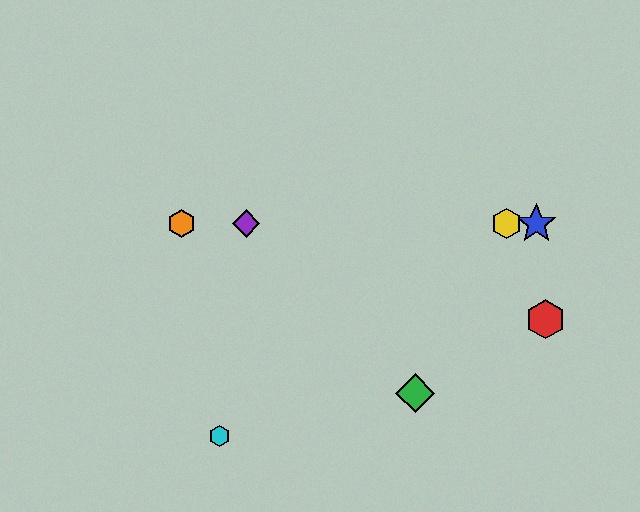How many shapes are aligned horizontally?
4 shapes (the blue star, the yellow hexagon, the purple diamond, the orange hexagon) are aligned horizontally.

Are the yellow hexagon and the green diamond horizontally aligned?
No, the yellow hexagon is at y≈224 and the green diamond is at y≈393.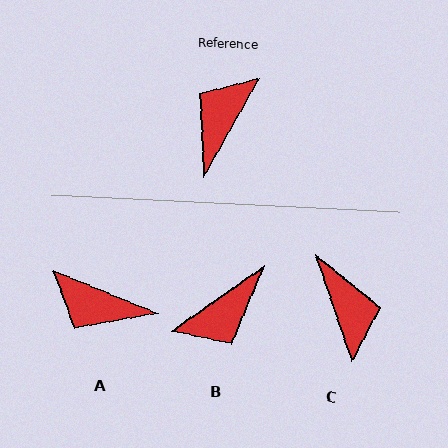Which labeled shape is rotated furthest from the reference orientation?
B, about 154 degrees away.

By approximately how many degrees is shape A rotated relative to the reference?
Approximately 97 degrees counter-clockwise.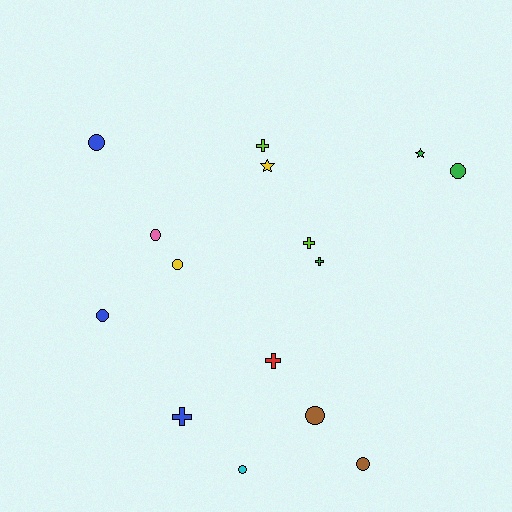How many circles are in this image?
There are 8 circles.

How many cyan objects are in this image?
There is 1 cyan object.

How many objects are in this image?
There are 15 objects.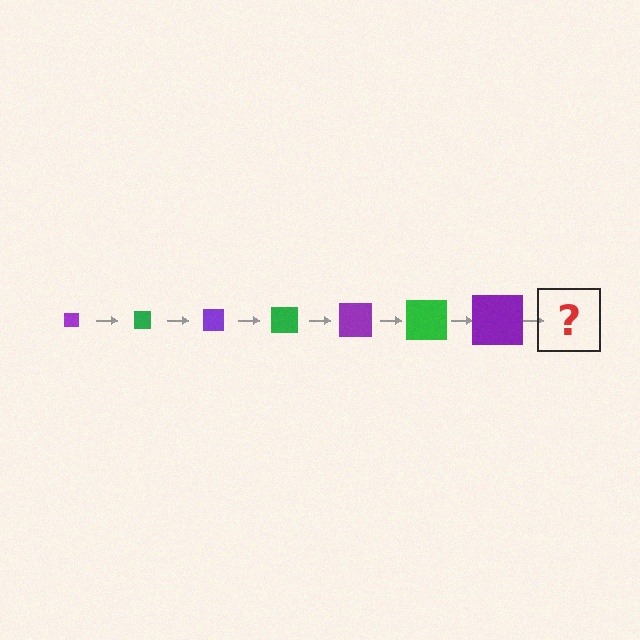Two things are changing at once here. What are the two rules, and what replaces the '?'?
The two rules are that the square grows larger each step and the color cycles through purple and green. The '?' should be a green square, larger than the previous one.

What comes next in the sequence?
The next element should be a green square, larger than the previous one.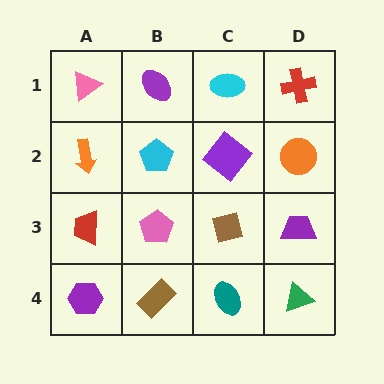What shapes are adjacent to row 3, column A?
An orange arrow (row 2, column A), a purple hexagon (row 4, column A), a pink pentagon (row 3, column B).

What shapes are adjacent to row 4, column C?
A brown square (row 3, column C), a brown rectangle (row 4, column B), a green triangle (row 4, column D).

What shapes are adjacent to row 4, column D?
A purple trapezoid (row 3, column D), a teal ellipse (row 4, column C).